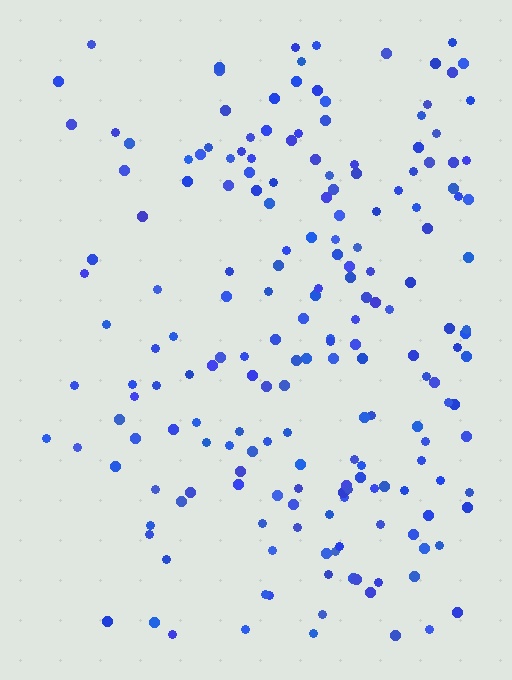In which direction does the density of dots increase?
From left to right, with the right side densest.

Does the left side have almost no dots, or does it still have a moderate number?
Still a moderate number, just noticeably fewer than the right.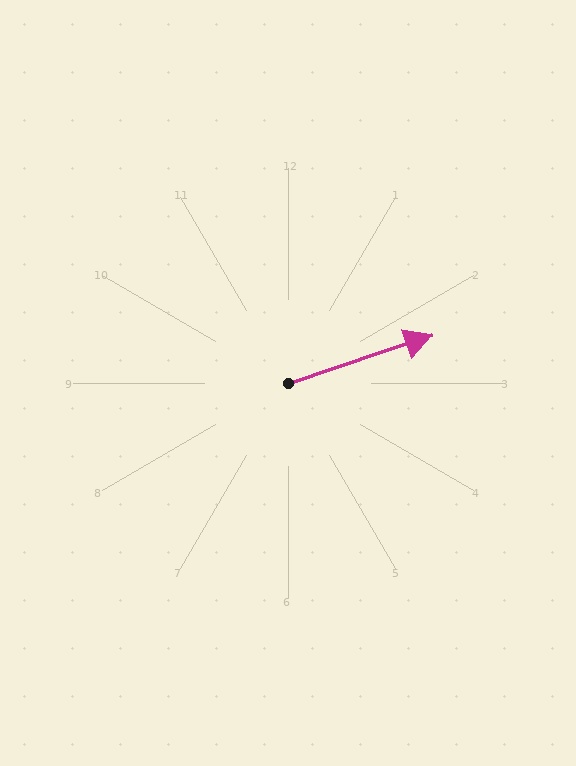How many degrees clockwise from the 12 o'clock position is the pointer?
Approximately 72 degrees.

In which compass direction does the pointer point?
East.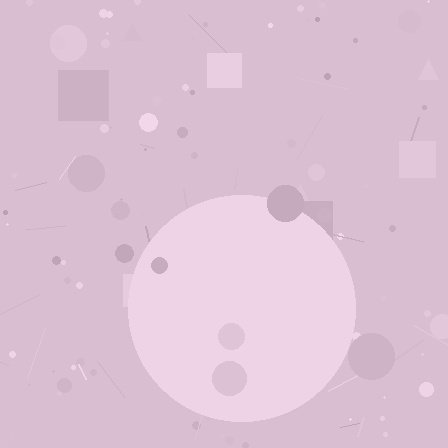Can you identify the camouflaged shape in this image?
The camouflaged shape is a circle.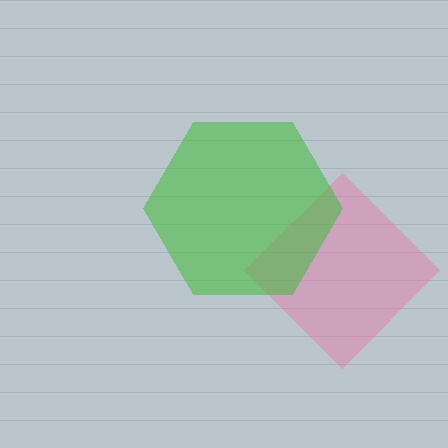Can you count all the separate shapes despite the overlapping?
Yes, there are 2 separate shapes.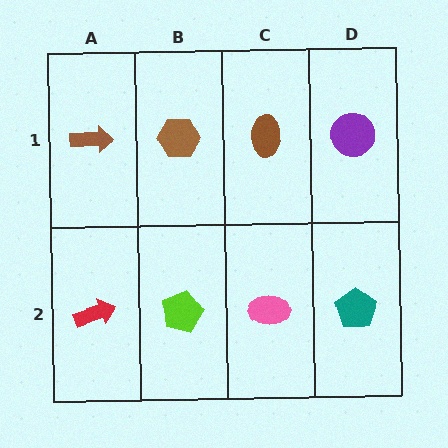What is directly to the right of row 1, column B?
A brown ellipse.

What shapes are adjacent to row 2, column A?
A brown arrow (row 1, column A), a lime pentagon (row 2, column B).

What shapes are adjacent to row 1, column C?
A pink ellipse (row 2, column C), a brown hexagon (row 1, column B), a purple circle (row 1, column D).